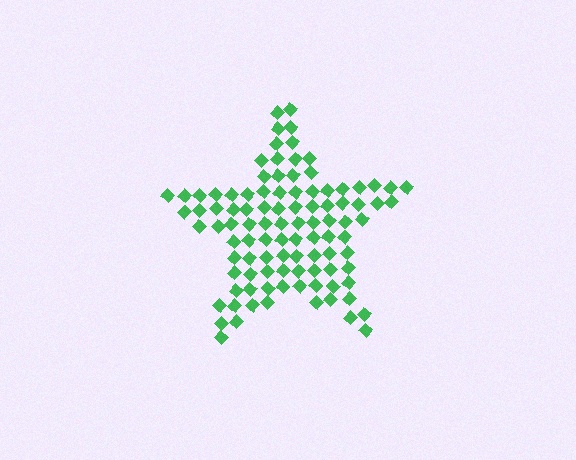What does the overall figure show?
The overall figure shows a star.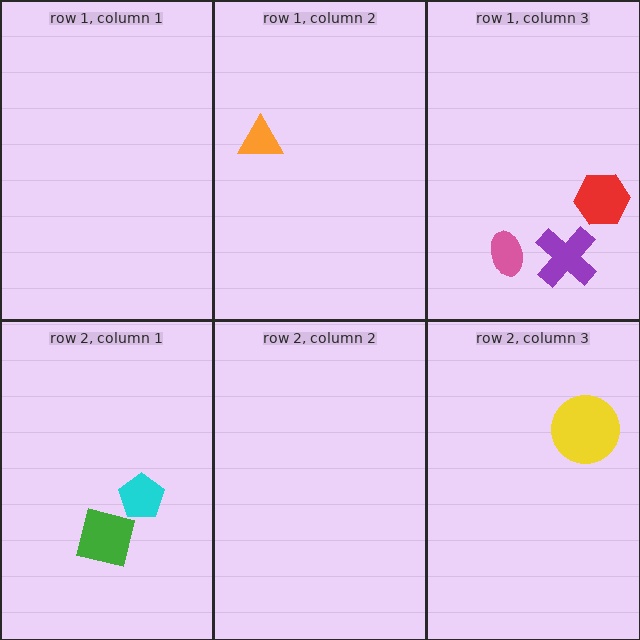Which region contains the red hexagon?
The row 1, column 3 region.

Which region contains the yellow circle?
The row 2, column 3 region.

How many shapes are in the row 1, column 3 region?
3.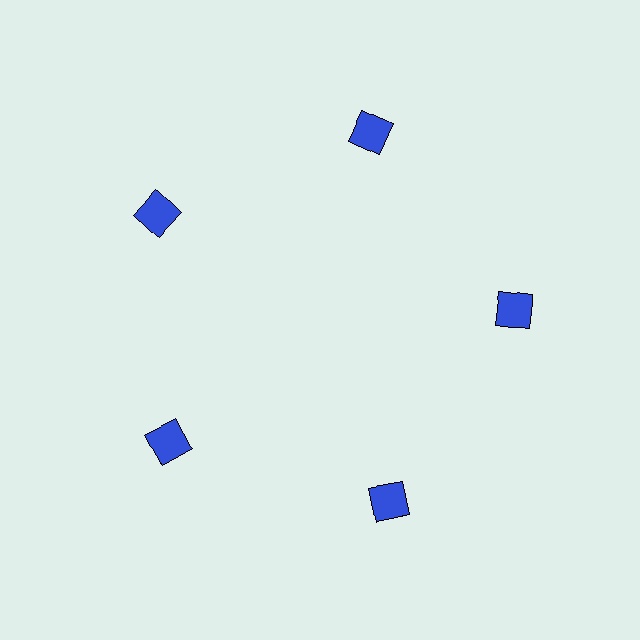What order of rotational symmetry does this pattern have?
This pattern has 5-fold rotational symmetry.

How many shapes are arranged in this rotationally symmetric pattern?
There are 5 shapes, arranged in 5 groups of 1.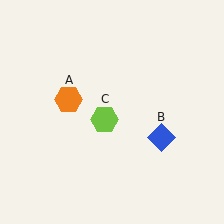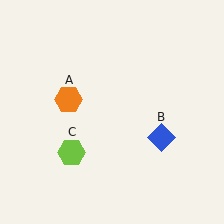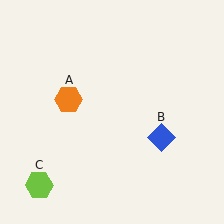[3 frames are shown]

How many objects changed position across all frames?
1 object changed position: lime hexagon (object C).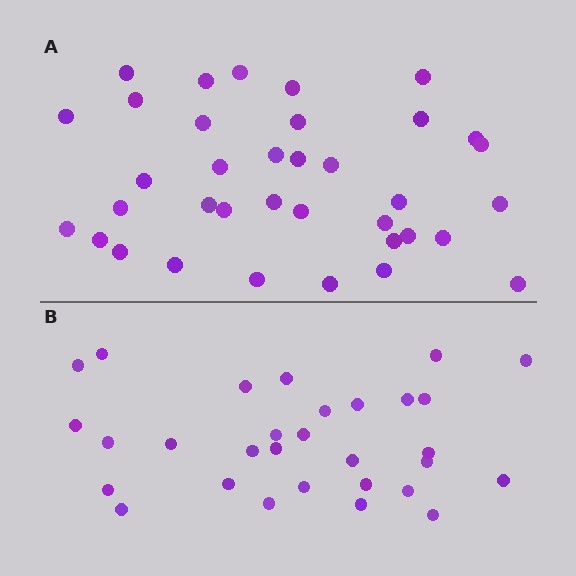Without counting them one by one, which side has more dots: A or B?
Region A (the top region) has more dots.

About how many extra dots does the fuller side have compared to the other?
Region A has about 6 more dots than region B.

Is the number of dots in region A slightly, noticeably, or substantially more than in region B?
Region A has only slightly more — the two regions are fairly close. The ratio is roughly 1.2 to 1.